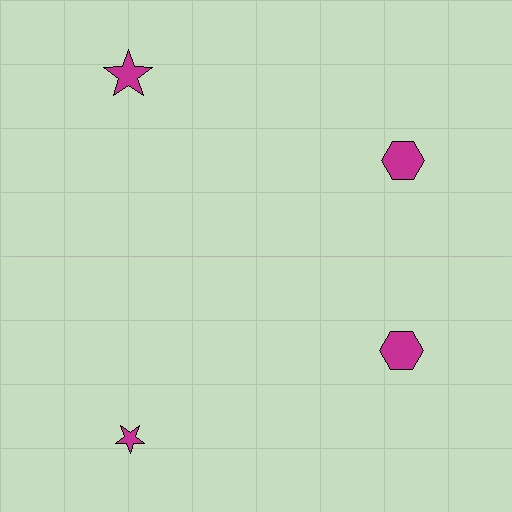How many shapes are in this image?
There are 4 shapes in this image.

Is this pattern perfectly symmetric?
No, the pattern is not perfectly symmetric. The magenta star on the bottom side has a different size than its mirror counterpart.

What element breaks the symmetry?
The magenta star on the bottom side has a different size than its mirror counterpart.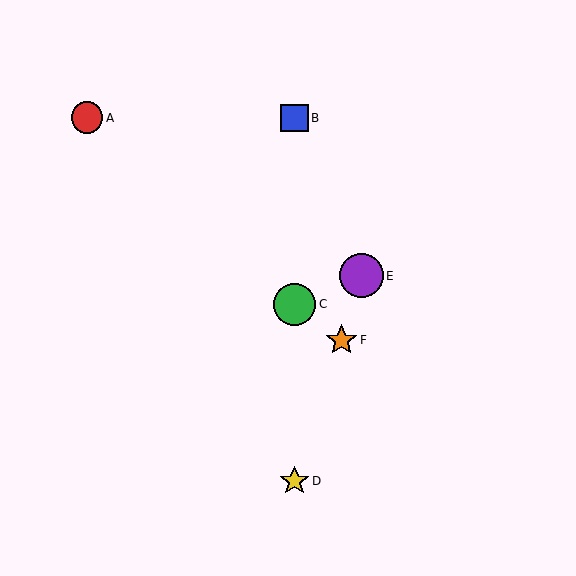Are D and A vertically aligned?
No, D is at x≈295 and A is at x≈87.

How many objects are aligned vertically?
3 objects (B, C, D) are aligned vertically.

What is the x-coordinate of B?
Object B is at x≈295.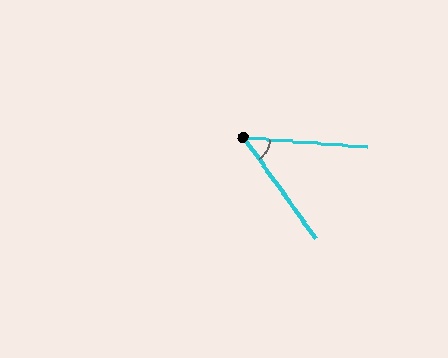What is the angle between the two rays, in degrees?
Approximately 50 degrees.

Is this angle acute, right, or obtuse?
It is acute.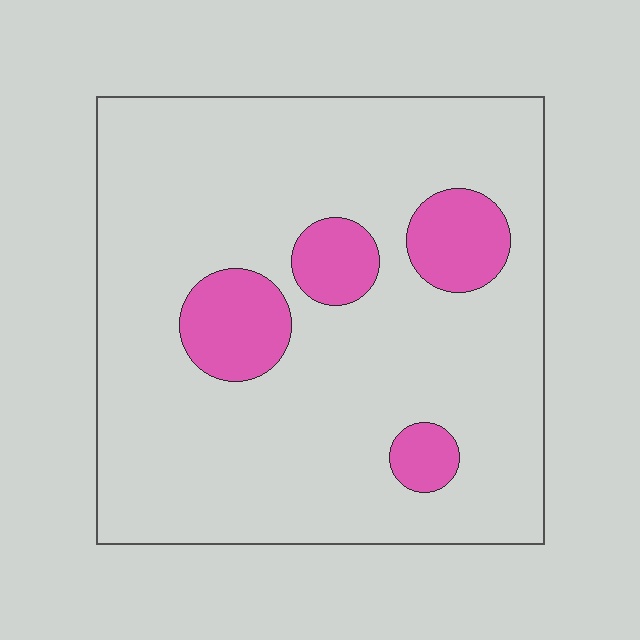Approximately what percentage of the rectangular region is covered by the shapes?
Approximately 15%.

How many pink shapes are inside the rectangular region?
4.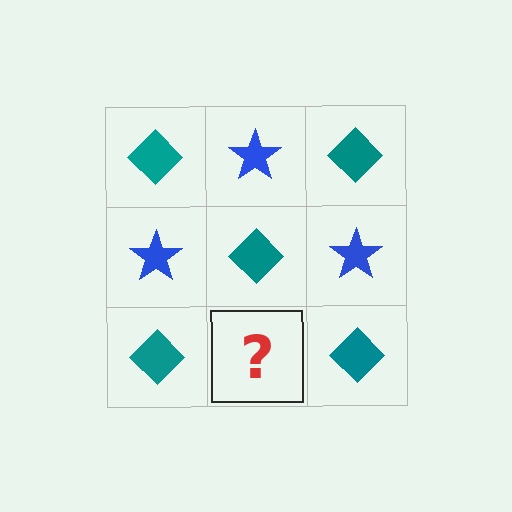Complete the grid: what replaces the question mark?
The question mark should be replaced with a blue star.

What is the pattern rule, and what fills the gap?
The rule is that it alternates teal diamond and blue star in a checkerboard pattern. The gap should be filled with a blue star.